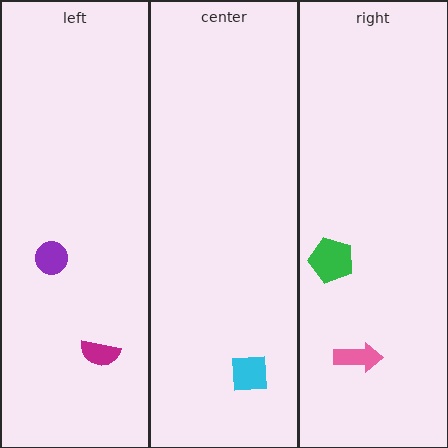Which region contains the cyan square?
The center region.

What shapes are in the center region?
The cyan square.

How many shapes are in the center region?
1.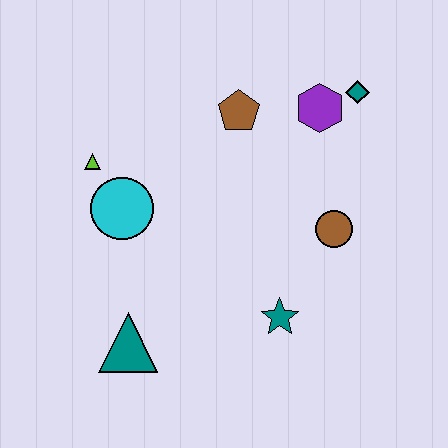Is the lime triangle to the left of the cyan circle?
Yes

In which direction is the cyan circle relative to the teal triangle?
The cyan circle is above the teal triangle.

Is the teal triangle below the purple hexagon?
Yes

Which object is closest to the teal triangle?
The cyan circle is closest to the teal triangle.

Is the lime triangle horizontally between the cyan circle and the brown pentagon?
No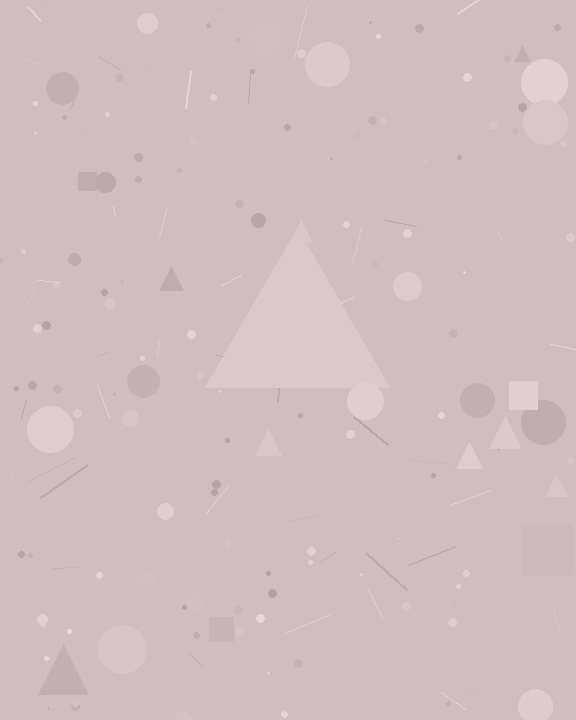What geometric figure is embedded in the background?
A triangle is embedded in the background.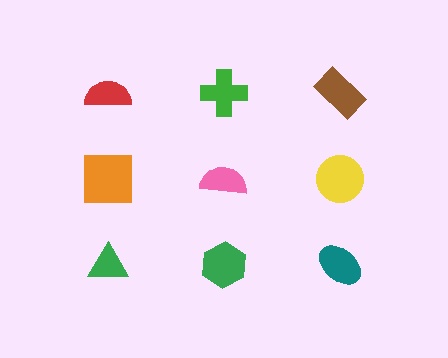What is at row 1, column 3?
A brown rectangle.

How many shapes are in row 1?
3 shapes.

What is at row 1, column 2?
A green cross.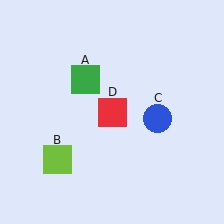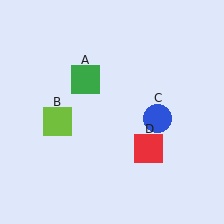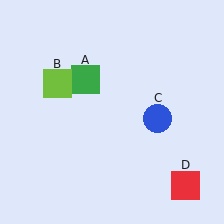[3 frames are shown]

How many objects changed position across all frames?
2 objects changed position: lime square (object B), red square (object D).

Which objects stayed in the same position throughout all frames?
Green square (object A) and blue circle (object C) remained stationary.